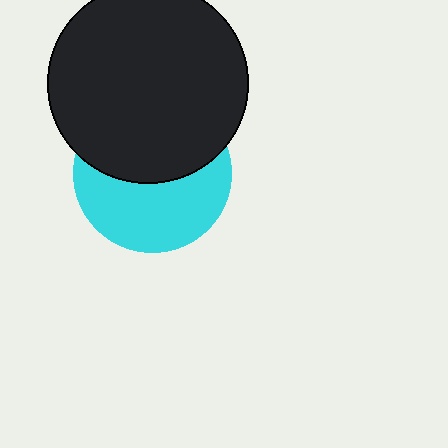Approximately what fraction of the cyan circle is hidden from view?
Roughly 49% of the cyan circle is hidden behind the black circle.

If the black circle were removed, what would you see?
You would see the complete cyan circle.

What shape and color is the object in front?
The object in front is a black circle.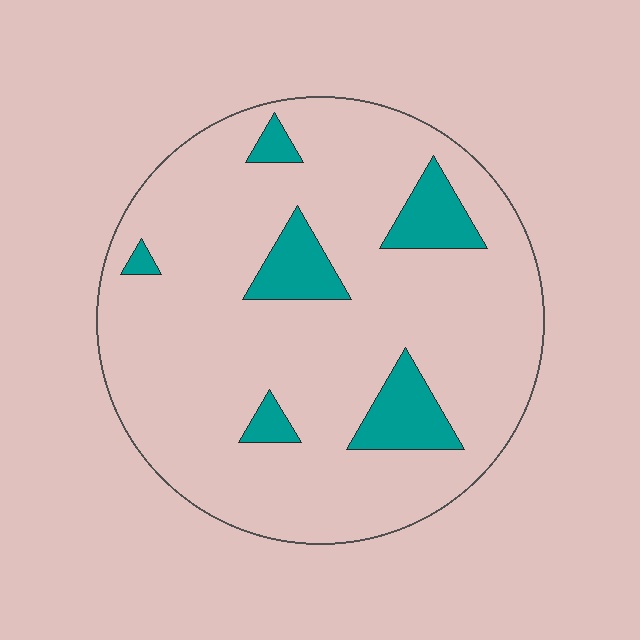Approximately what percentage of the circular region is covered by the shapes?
Approximately 15%.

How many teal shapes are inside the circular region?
6.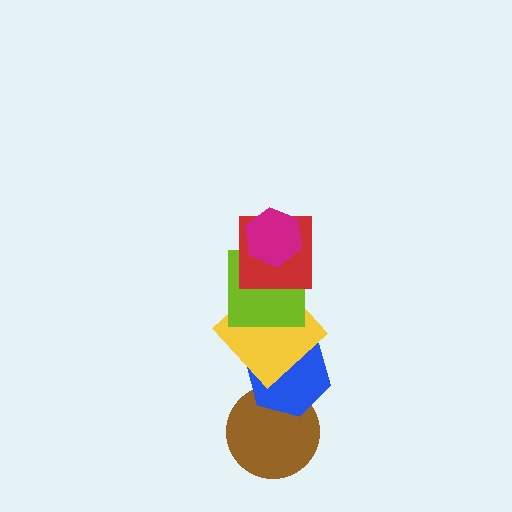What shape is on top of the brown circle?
The blue hexagon is on top of the brown circle.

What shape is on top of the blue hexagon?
The yellow diamond is on top of the blue hexagon.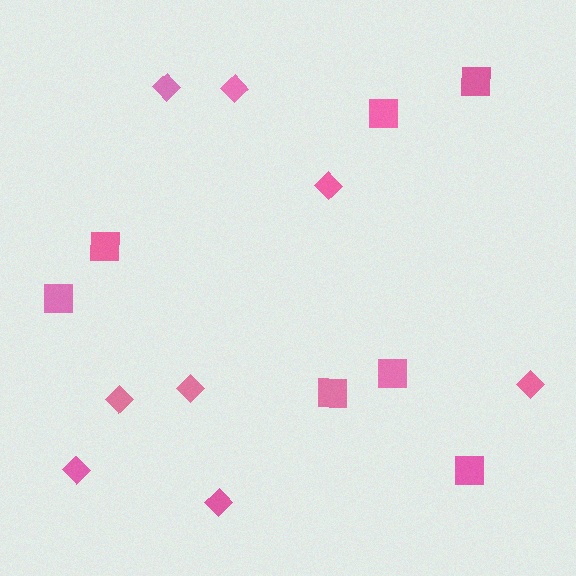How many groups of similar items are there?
There are 2 groups: one group of squares (7) and one group of diamonds (8).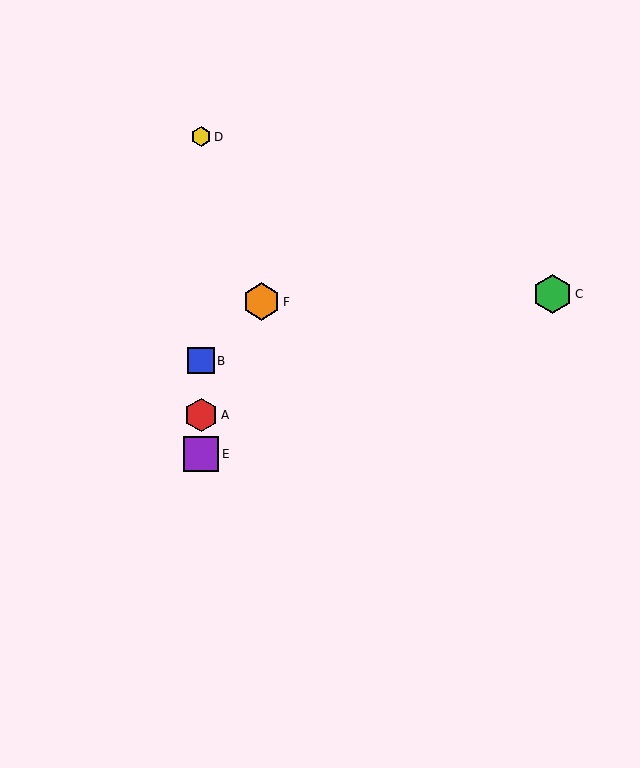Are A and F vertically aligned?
No, A is at x≈201 and F is at x≈262.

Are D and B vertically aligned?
Yes, both are at x≈201.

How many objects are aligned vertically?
4 objects (A, B, D, E) are aligned vertically.